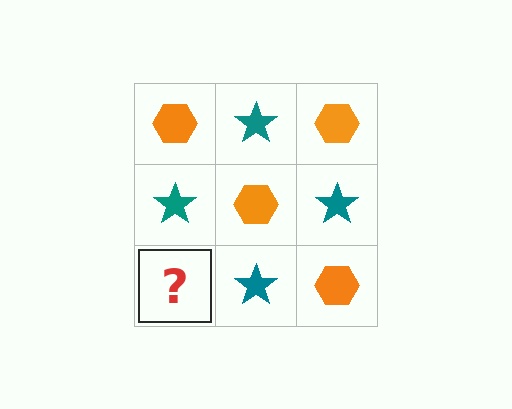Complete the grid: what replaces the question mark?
The question mark should be replaced with an orange hexagon.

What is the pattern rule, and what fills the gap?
The rule is that it alternates orange hexagon and teal star in a checkerboard pattern. The gap should be filled with an orange hexagon.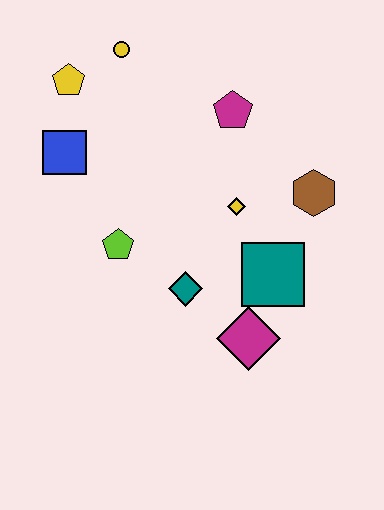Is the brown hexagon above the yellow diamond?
Yes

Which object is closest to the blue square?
The yellow pentagon is closest to the blue square.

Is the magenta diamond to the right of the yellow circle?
Yes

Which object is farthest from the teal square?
The yellow pentagon is farthest from the teal square.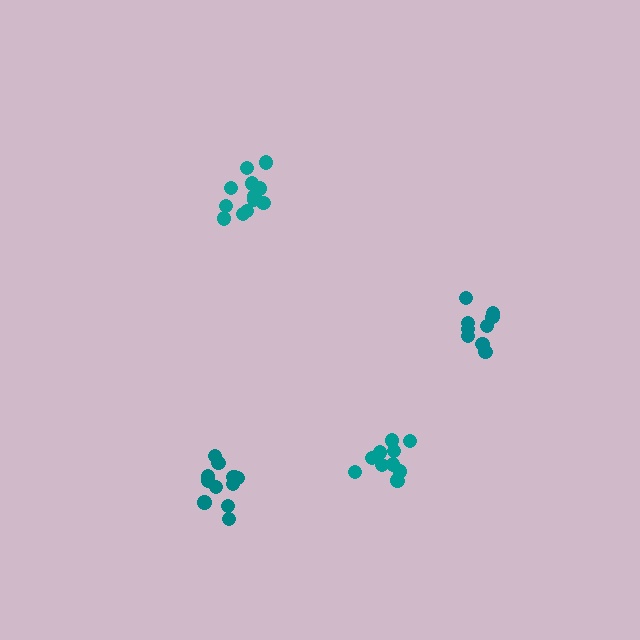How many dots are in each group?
Group 1: 11 dots, Group 2: 12 dots, Group 3: 9 dots, Group 4: 13 dots (45 total).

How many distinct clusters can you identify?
There are 4 distinct clusters.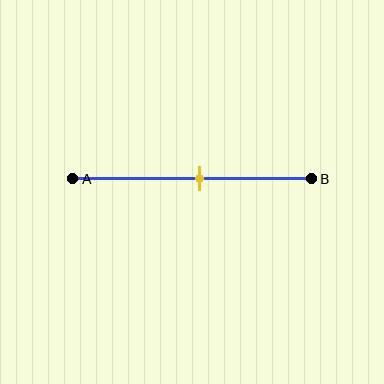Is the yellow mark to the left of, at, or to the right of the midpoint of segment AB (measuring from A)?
The yellow mark is to the right of the midpoint of segment AB.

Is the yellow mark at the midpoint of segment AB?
No, the mark is at about 55% from A, not at the 50% midpoint.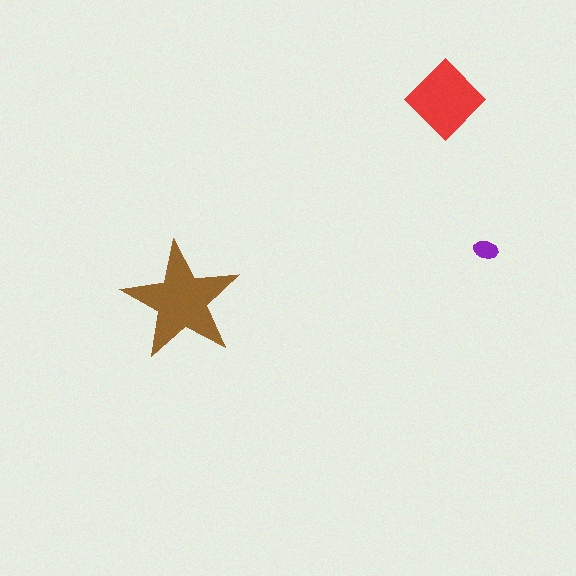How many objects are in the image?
There are 3 objects in the image.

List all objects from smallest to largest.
The purple ellipse, the red diamond, the brown star.